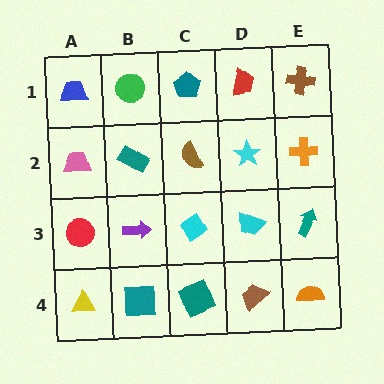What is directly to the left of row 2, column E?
A cyan star.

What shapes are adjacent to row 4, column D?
A cyan trapezoid (row 3, column D), a teal square (row 4, column C), an orange semicircle (row 4, column E).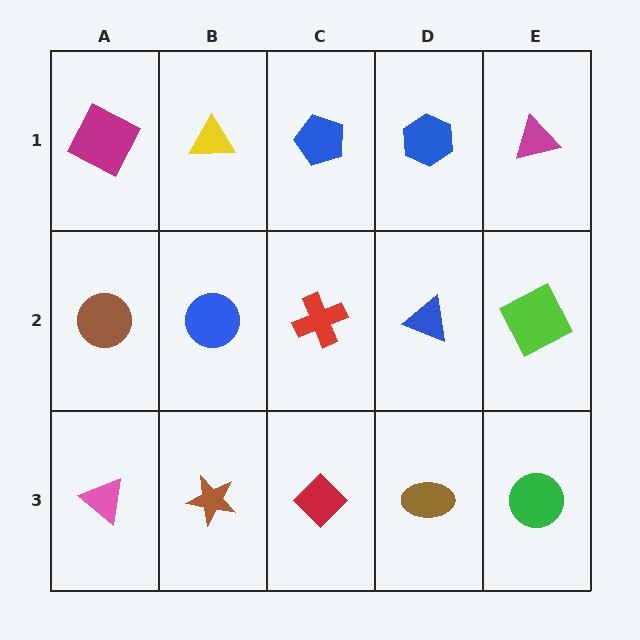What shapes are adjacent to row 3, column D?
A blue triangle (row 2, column D), a red diamond (row 3, column C), a green circle (row 3, column E).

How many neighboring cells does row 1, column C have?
3.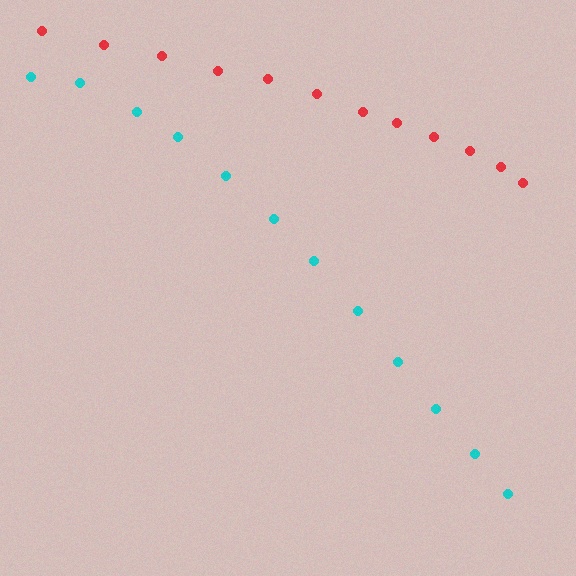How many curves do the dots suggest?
There are 2 distinct paths.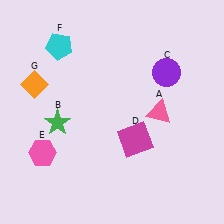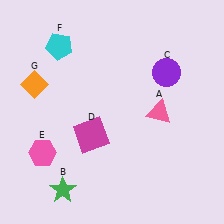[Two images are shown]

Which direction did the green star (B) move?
The green star (B) moved down.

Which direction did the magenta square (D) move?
The magenta square (D) moved left.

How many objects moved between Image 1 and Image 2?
2 objects moved between the two images.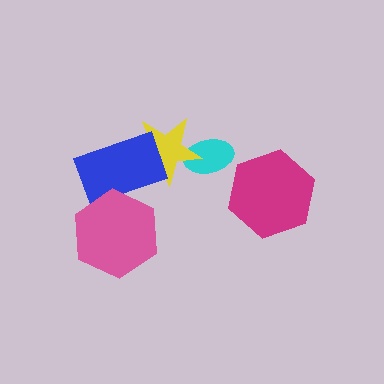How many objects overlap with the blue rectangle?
2 objects overlap with the blue rectangle.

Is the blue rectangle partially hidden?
Yes, it is partially covered by another shape.